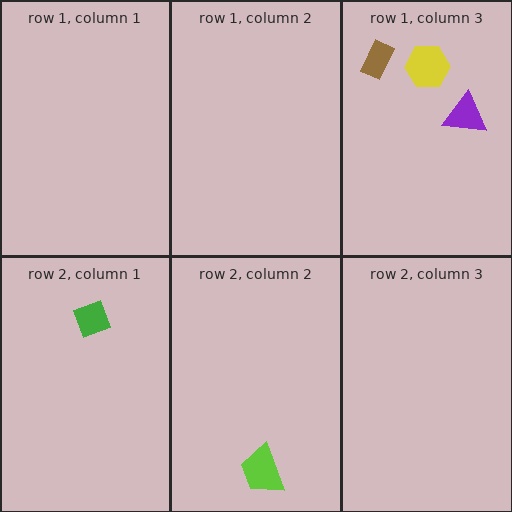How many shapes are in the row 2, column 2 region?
1.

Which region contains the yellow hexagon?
The row 1, column 3 region.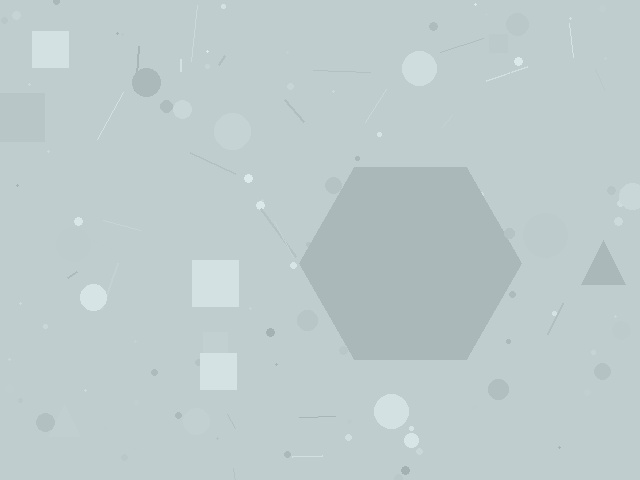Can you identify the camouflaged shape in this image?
The camouflaged shape is a hexagon.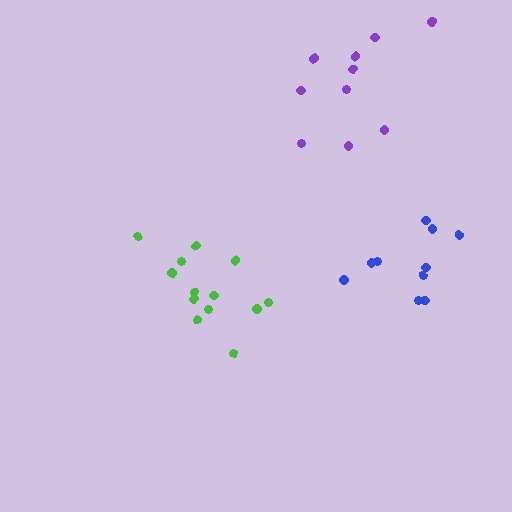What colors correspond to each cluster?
The clusters are colored: green, blue, purple.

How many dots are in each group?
Group 1: 13 dots, Group 2: 10 dots, Group 3: 10 dots (33 total).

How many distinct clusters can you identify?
There are 3 distinct clusters.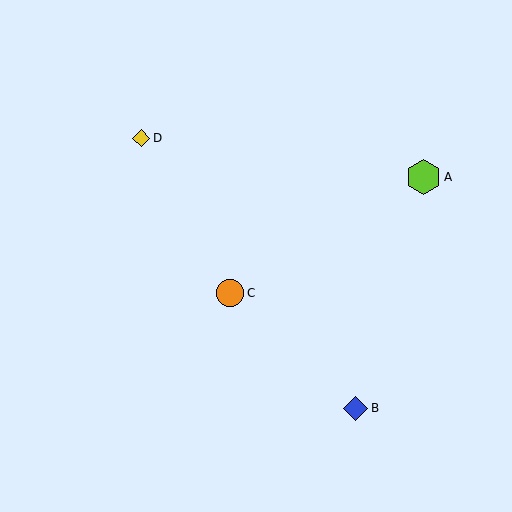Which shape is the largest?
The lime hexagon (labeled A) is the largest.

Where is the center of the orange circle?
The center of the orange circle is at (230, 293).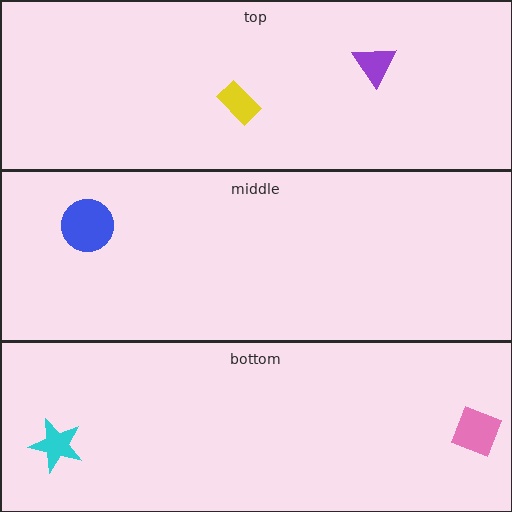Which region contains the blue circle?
The middle region.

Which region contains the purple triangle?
The top region.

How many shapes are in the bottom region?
2.